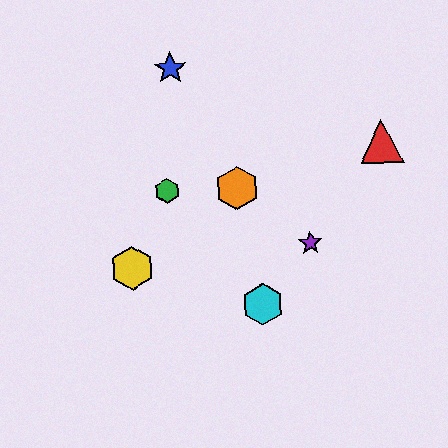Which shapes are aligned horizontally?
The green hexagon, the orange hexagon are aligned horizontally.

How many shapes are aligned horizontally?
2 shapes (the green hexagon, the orange hexagon) are aligned horizontally.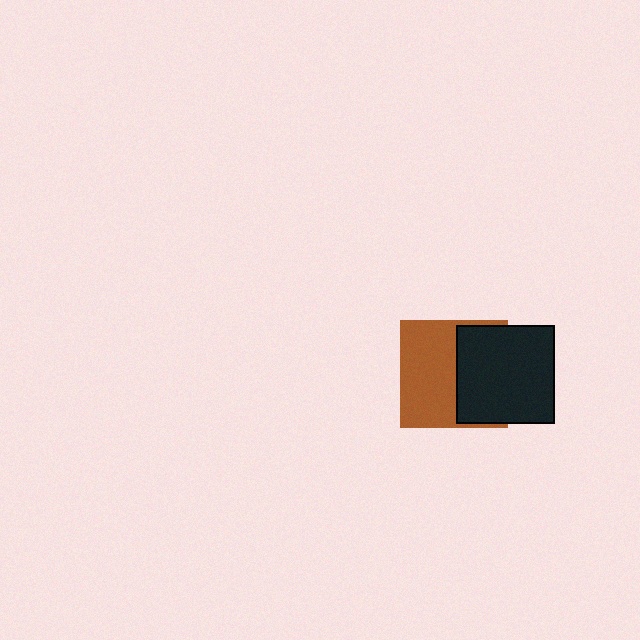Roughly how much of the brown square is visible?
About half of it is visible (roughly 56%).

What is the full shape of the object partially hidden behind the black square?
The partially hidden object is a brown square.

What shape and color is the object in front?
The object in front is a black square.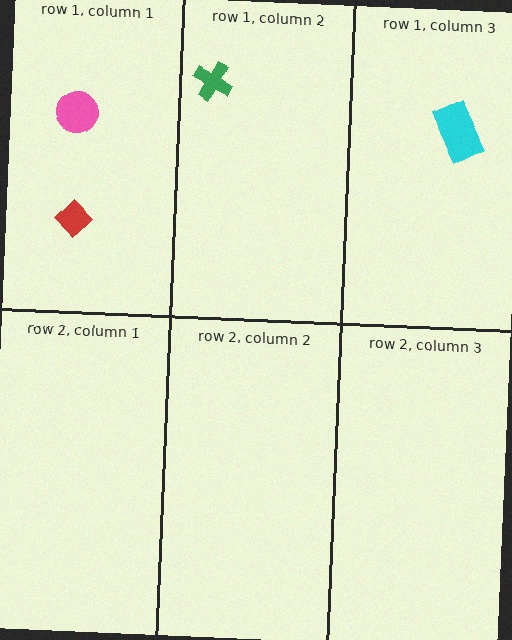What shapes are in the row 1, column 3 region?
The cyan rectangle.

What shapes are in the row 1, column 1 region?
The red diamond, the pink circle.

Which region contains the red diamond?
The row 1, column 1 region.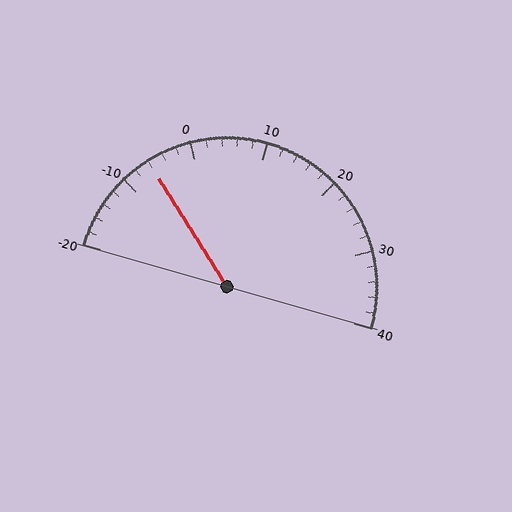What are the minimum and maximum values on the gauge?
The gauge ranges from -20 to 40.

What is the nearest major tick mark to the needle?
The nearest major tick mark is -10.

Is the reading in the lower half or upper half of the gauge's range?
The reading is in the lower half of the range (-20 to 40).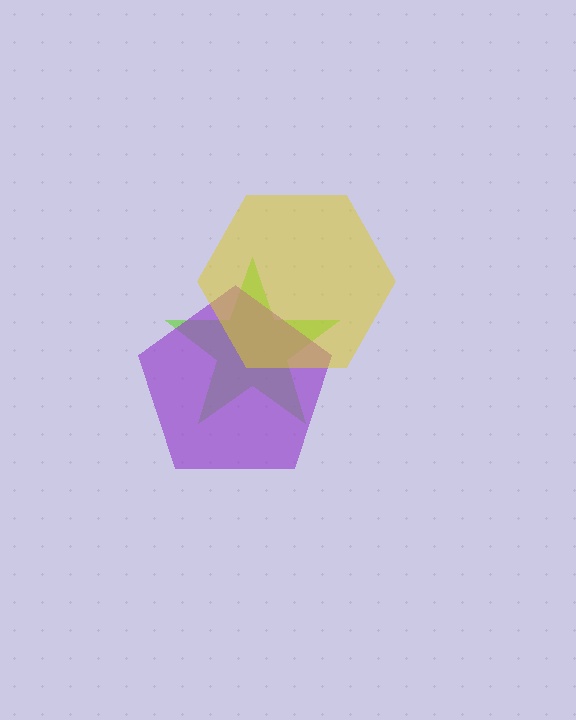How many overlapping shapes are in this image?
There are 3 overlapping shapes in the image.